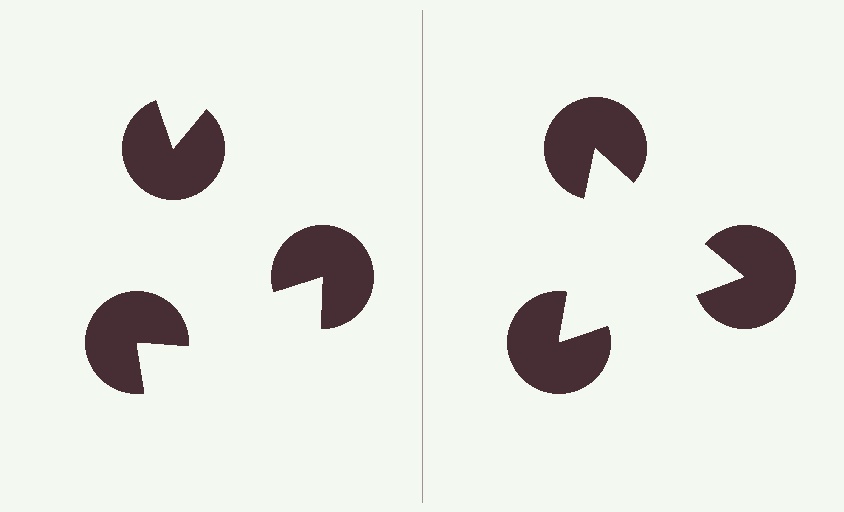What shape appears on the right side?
An illusory triangle.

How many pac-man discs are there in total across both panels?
6 — 3 on each side.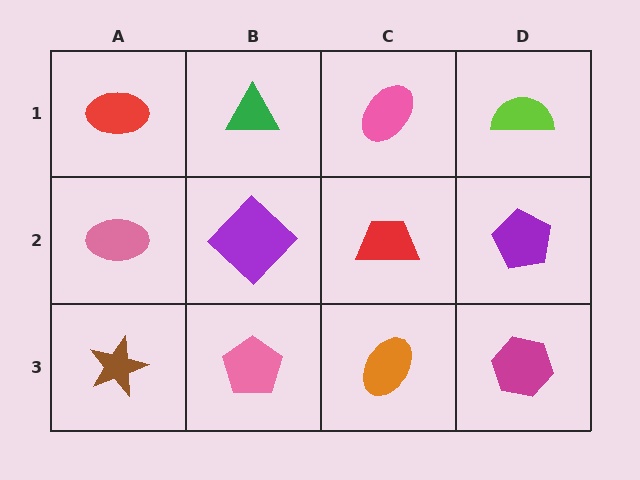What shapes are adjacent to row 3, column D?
A purple pentagon (row 2, column D), an orange ellipse (row 3, column C).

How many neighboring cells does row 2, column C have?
4.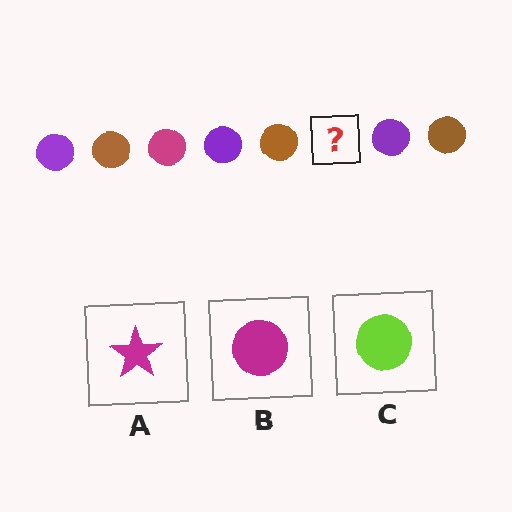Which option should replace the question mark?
Option B.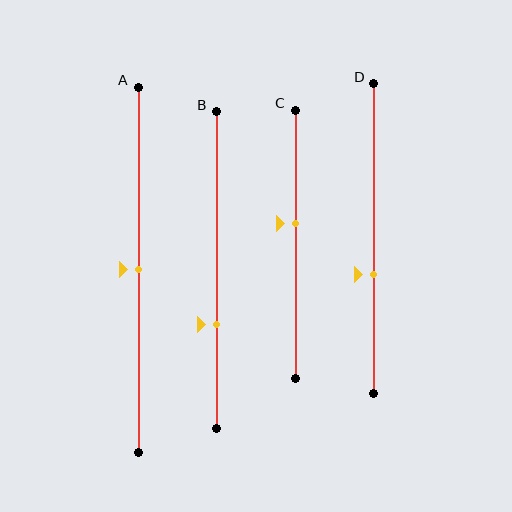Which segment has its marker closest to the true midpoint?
Segment A has its marker closest to the true midpoint.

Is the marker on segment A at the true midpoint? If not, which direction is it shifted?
Yes, the marker on segment A is at the true midpoint.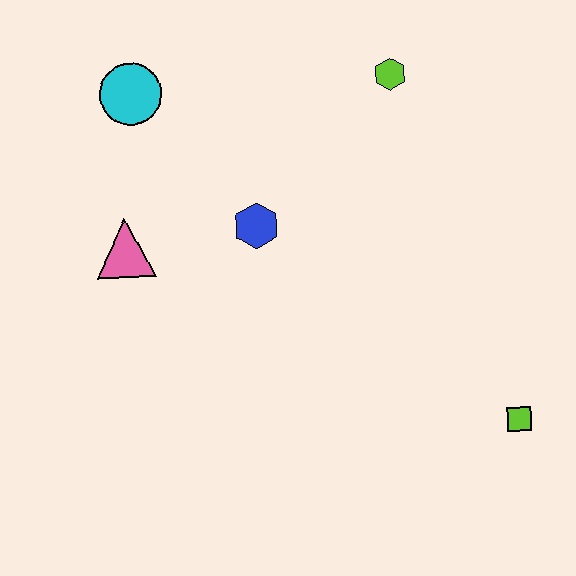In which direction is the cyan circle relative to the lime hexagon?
The cyan circle is to the left of the lime hexagon.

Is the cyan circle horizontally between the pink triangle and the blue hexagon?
Yes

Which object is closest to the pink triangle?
The blue hexagon is closest to the pink triangle.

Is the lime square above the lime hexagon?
No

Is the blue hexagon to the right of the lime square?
No